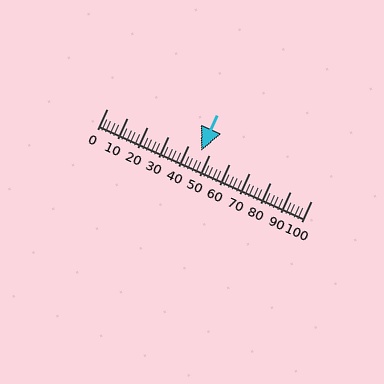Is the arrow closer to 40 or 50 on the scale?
The arrow is closer to 50.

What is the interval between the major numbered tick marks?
The major tick marks are spaced 10 units apart.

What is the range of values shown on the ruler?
The ruler shows values from 0 to 100.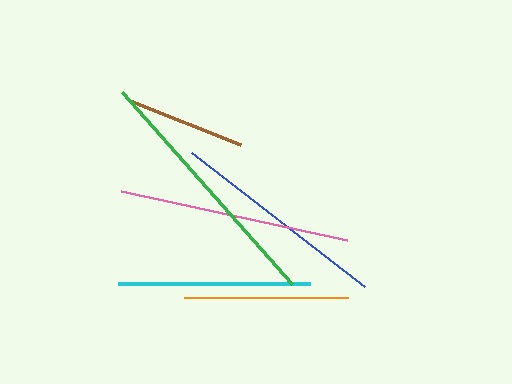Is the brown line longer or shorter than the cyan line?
The cyan line is longer than the brown line.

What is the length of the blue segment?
The blue segment is approximately 219 pixels long.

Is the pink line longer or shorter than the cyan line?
The pink line is longer than the cyan line.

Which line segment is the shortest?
The brown line is the shortest at approximately 119 pixels.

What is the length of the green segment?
The green segment is approximately 257 pixels long.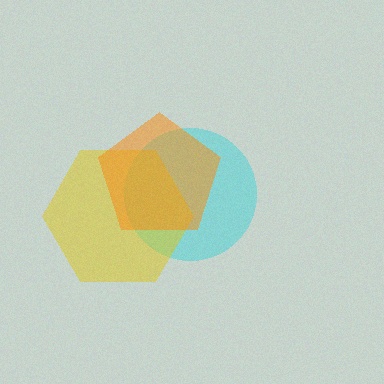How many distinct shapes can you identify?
There are 3 distinct shapes: a cyan circle, a yellow hexagon, an orange pentagon.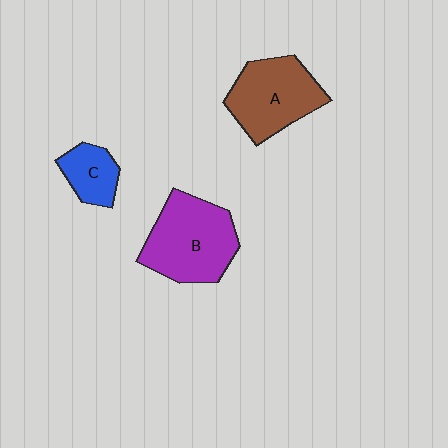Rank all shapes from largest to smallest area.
From largest to smallest: B (purple), A (brown), C (blue).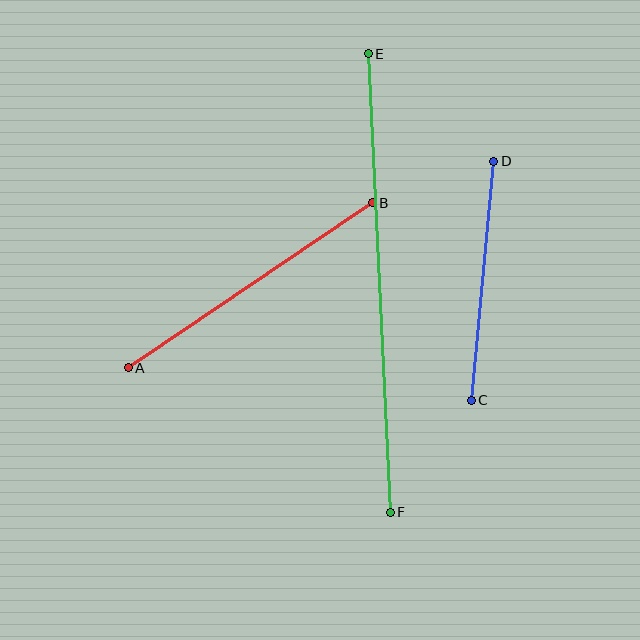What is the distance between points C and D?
The distance is approximately 240 pixels.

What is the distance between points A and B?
The distance is approximately 294 pixels.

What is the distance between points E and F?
The distance is approximately 459 pixels.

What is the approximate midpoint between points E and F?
The midpoint is at approximately (379, 283) pixels.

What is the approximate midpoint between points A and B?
The midpoint is at approximately (250, 285) pixels.